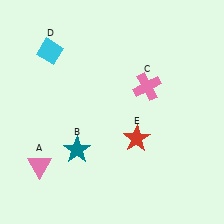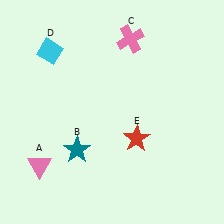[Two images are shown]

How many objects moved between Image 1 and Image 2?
1 object moved between the two images.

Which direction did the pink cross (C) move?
The pink cross (C) moved up.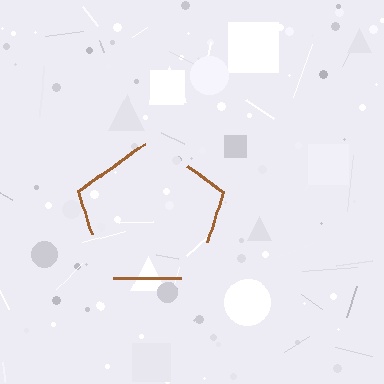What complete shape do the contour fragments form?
The contour fragments form a pentagon.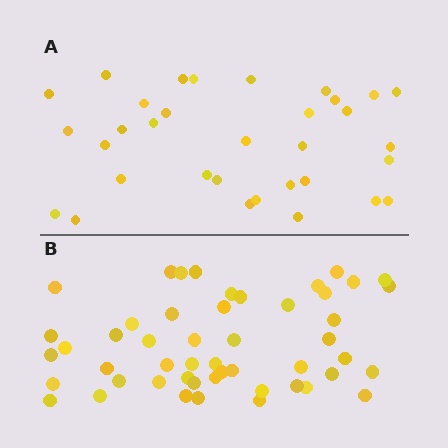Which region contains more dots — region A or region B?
Region B (the bottom region) has more dots.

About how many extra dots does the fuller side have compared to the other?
Region B has approximately 15 more dots than region A.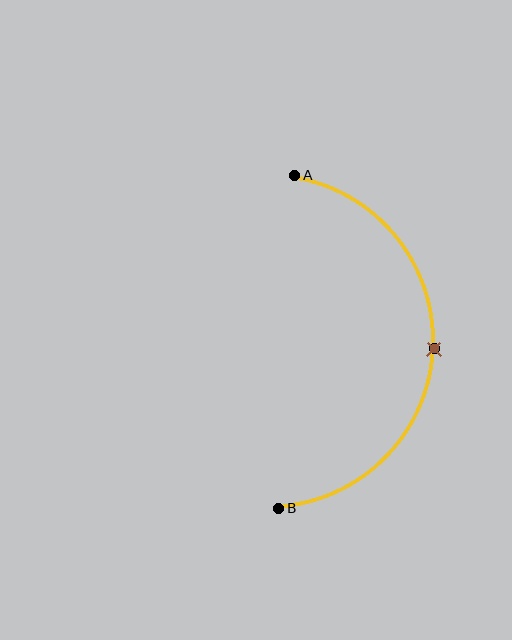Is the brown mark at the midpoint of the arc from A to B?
Yes. The brown mark lies on the arc at equal arc-length from both A and B — it is the arc midpoint.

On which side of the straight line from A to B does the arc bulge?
The arc bulges to the right of the straight line connecting A and B.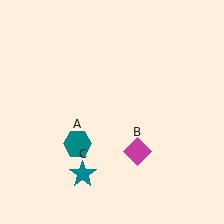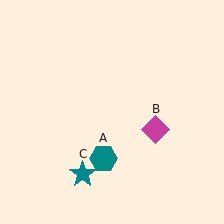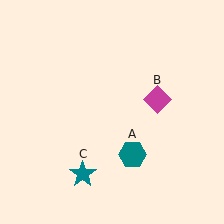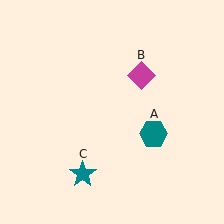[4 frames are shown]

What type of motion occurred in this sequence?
The teal hexagon (object A), magenta diamond (object B) rotated counterclockwise around the center of the scene.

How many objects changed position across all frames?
2 objects changed position: teal hexagon (object A), magenta diamond (object B).